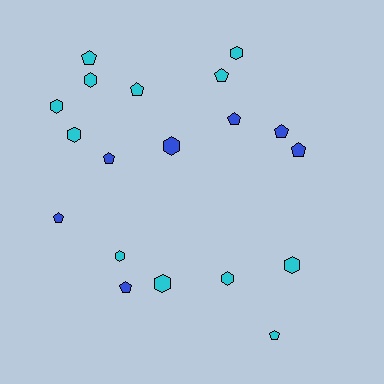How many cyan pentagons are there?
There are 4 cyan pentagons.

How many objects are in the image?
There are 19 objects.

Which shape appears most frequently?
Pentagon, with 10 objects.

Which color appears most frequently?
Cyan, with 12 objects.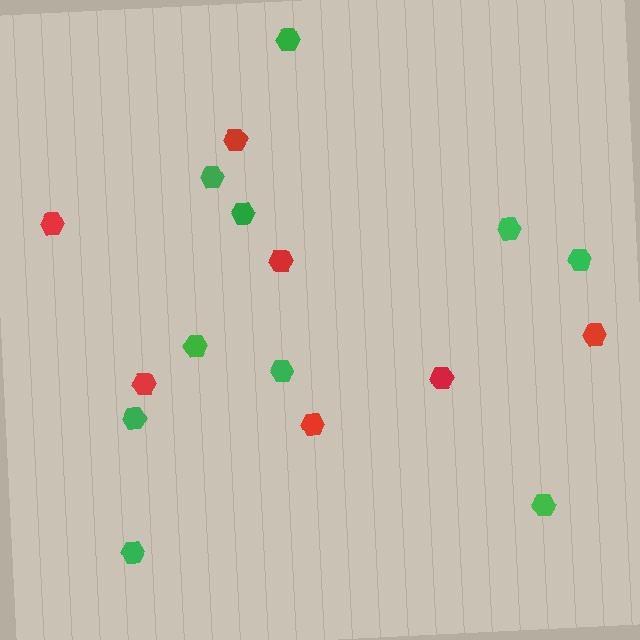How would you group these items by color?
There are 2 groups: one group of red hexagons (7) and one group of green hexagons (10).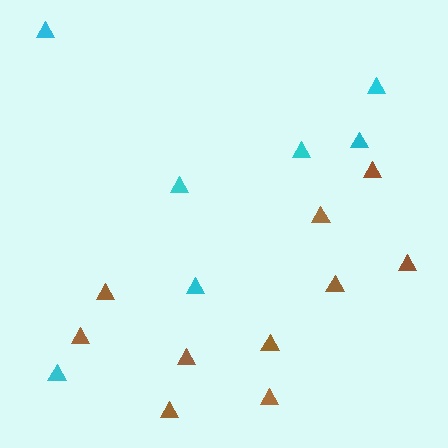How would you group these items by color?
There are 2 groups: one group of brown triangles (10) and one group of cyan triangles (7).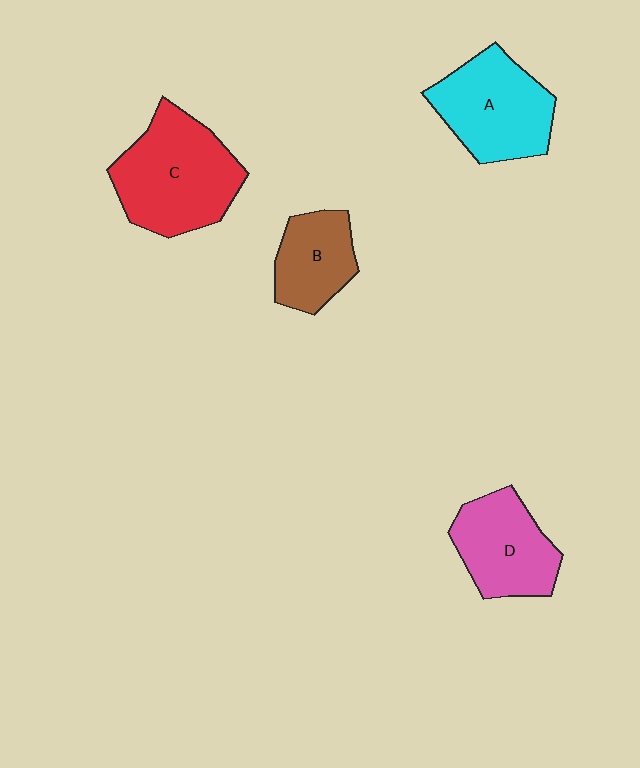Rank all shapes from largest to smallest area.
From largest to smallest: C (red), A (cyan), D (pink), B (brown).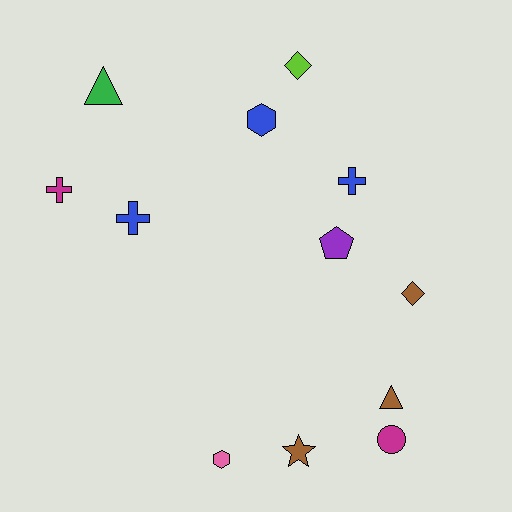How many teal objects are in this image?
There are no teal objects.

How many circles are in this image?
There is 1 circle.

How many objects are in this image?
There are 12 objects.